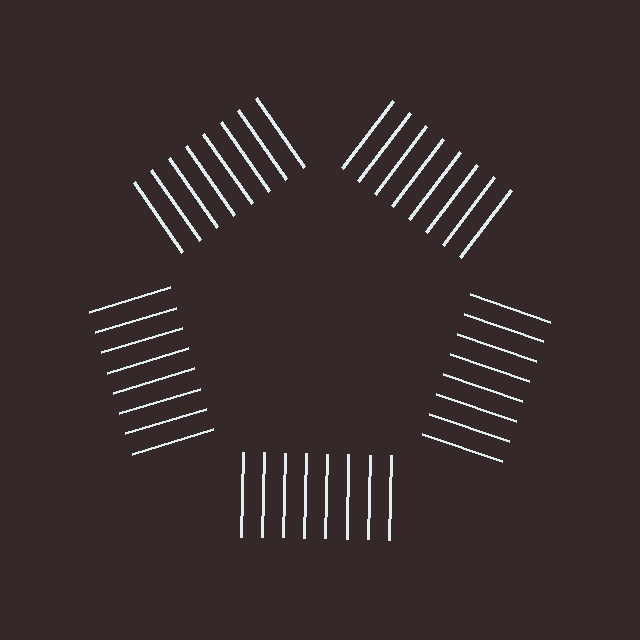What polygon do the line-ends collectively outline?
An illusory pentagon — the line segments terminate on its edges but no continuous stroke is drawn.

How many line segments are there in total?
40 — 8 along each of the 5 edges.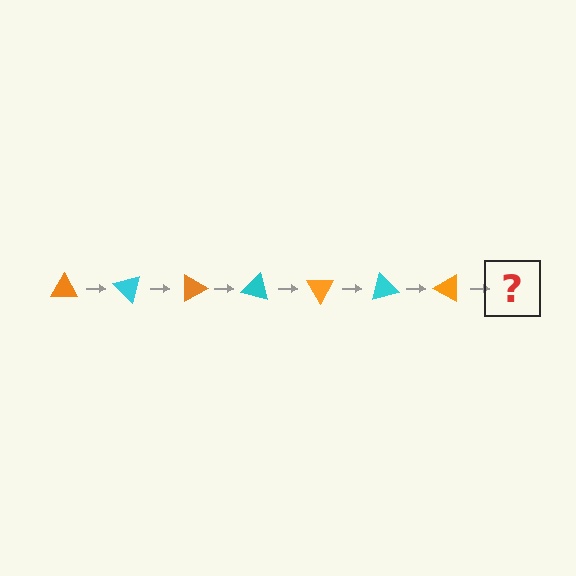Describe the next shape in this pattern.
It should be a cyan triangle, rotated 315 degrees from the start.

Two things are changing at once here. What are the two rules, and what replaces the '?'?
The two rules are that it rotates 45 degrees each step and the color cycles through orange and cyan. The '?' should be a cyan triangle, rotated 315 degrees from the start.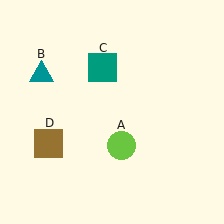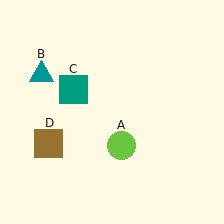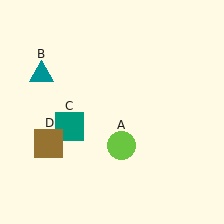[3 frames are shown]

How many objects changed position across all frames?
1 object changed position: teal square (object C).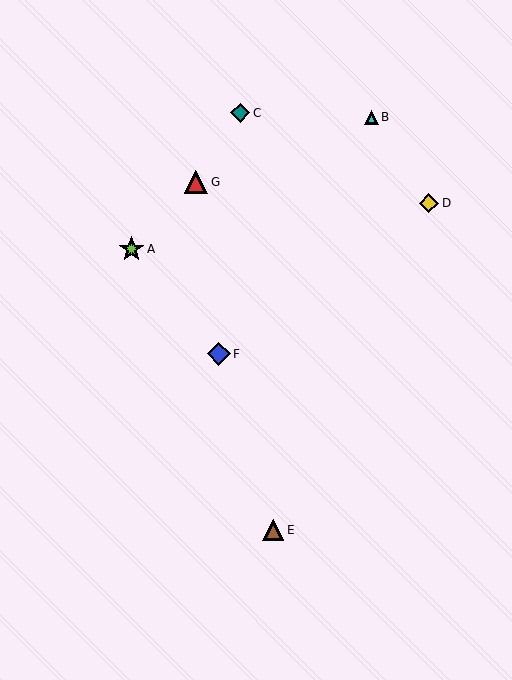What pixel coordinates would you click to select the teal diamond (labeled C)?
Click at (240, 113) to select the teal diamond C.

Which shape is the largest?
The lime star (labeled A) is the largest.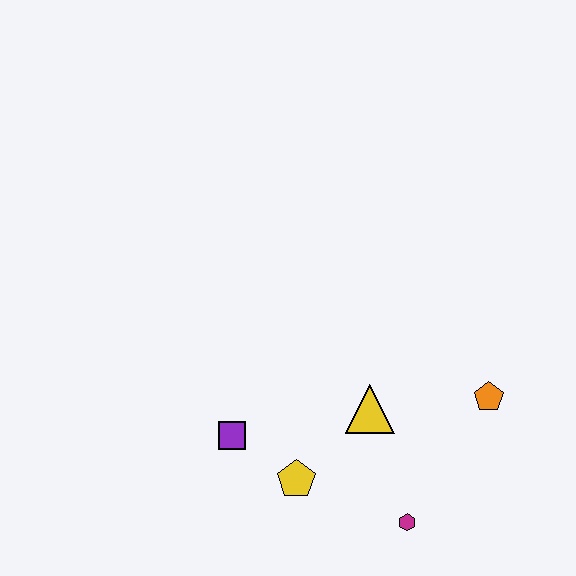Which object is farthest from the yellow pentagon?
The orange pentagon is farthest from the yellow pentagon.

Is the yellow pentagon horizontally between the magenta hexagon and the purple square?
Yes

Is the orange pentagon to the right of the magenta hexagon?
Yes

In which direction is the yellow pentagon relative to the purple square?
The yellow pentagon is to the right of the purple square.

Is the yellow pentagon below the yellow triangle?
Yes